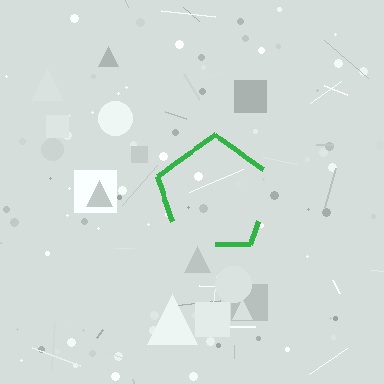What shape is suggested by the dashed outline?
The dashed outline suggests a pentagon.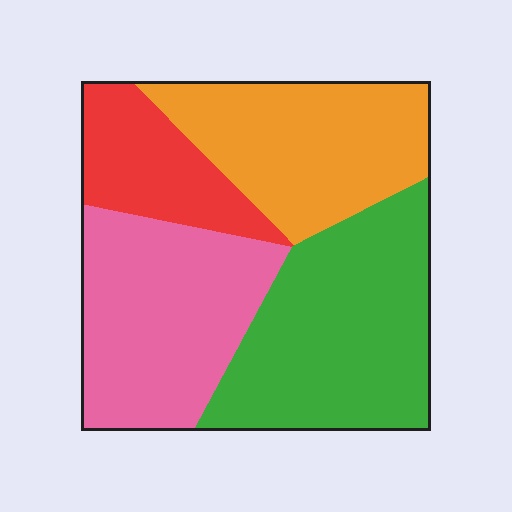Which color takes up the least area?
Red, at roughly 15%.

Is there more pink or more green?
Green.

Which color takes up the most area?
Green, at roughly 30%.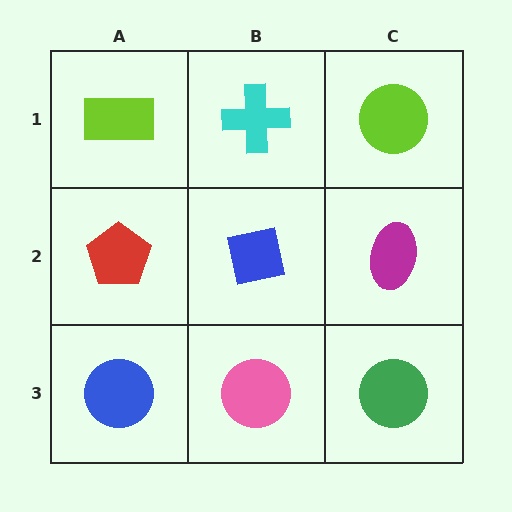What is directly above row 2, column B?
A cyan cross.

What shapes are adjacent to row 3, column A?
A red pentagon (row 2, column A), a pink circle (row 3, column B).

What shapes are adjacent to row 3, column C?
A magenta ellipse (row 2, column C), a pink circle (row 3, column B).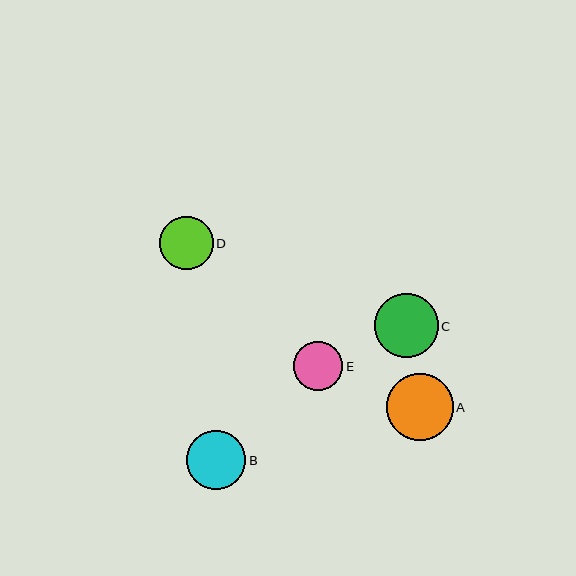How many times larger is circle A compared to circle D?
Circle A is approximately 1.3 times the size of circle D.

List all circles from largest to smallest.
From largest to smallest: A, C, B, D, E.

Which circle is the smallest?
Circle E is the smallest with a size of approximately 49 pixels.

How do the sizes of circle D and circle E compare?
Circle D and circle E are approximately the same size.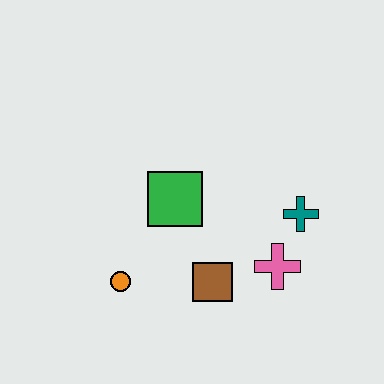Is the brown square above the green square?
No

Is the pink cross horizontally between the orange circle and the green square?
No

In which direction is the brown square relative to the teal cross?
The brown square is to the left of the teal cross.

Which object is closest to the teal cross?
The pink cross is closest to the teal cross.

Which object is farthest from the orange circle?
The teal cross is farthest from the orange circle.